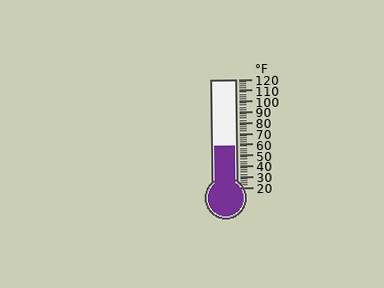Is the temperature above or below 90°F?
The temperature is below 90°F.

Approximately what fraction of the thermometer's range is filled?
The thermometer is filled to approximately 40% of its range.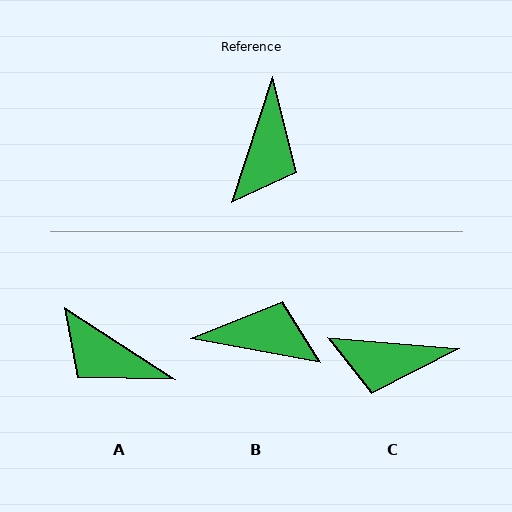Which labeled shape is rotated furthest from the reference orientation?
A, about 105 degrees away.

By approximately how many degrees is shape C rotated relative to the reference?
Approximately 77 degrees clockwise.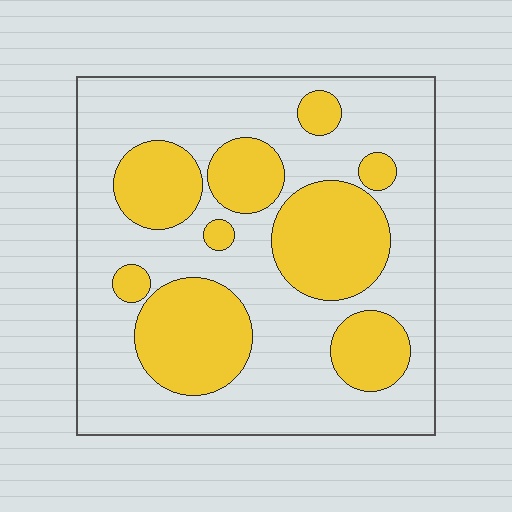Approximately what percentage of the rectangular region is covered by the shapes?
Approximately 35%.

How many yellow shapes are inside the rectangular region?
9.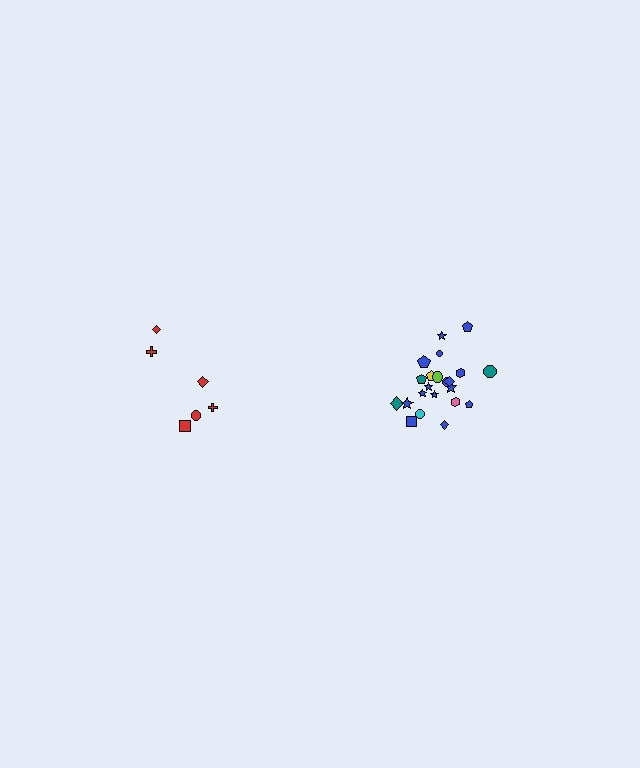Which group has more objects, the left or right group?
The right group.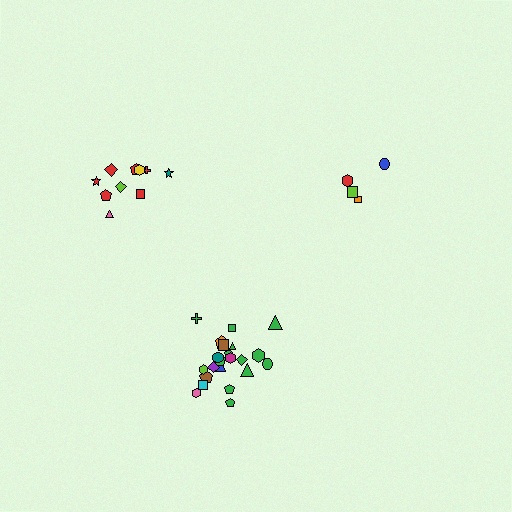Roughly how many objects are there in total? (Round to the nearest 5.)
Roughly 35 objects in total.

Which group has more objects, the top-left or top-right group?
The top-left group.